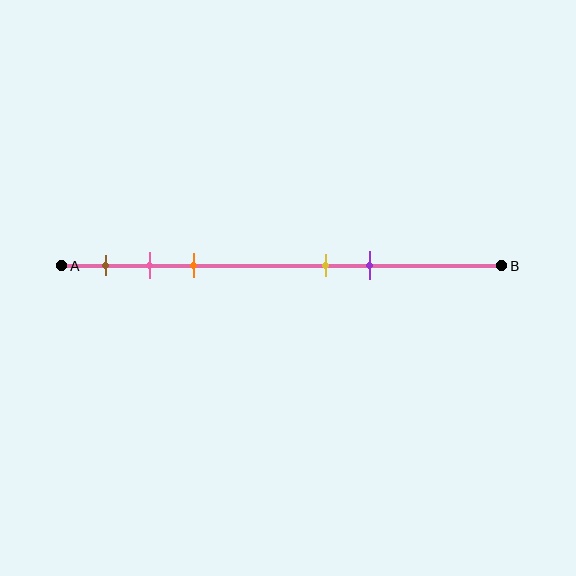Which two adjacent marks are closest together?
The pink and orange marks are the closest adjacent pair.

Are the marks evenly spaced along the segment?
No, the marks are not evenly spaced.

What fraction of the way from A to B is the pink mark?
The pink mark is approximately 20% (0.2) of the way from A to B.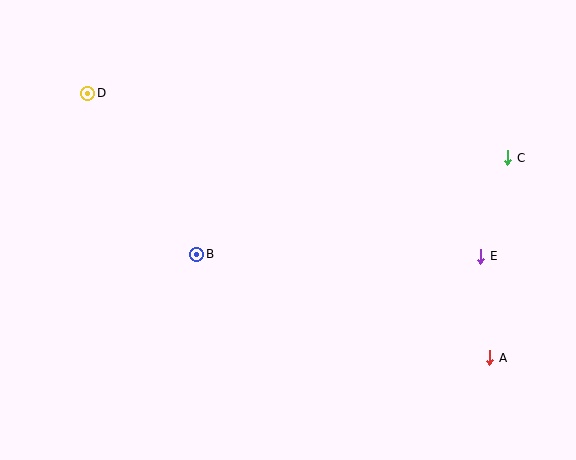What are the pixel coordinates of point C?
Point C is at (508, 158).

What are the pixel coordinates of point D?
Point D is at (88, 93).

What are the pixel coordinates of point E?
Point E is at (481, 256).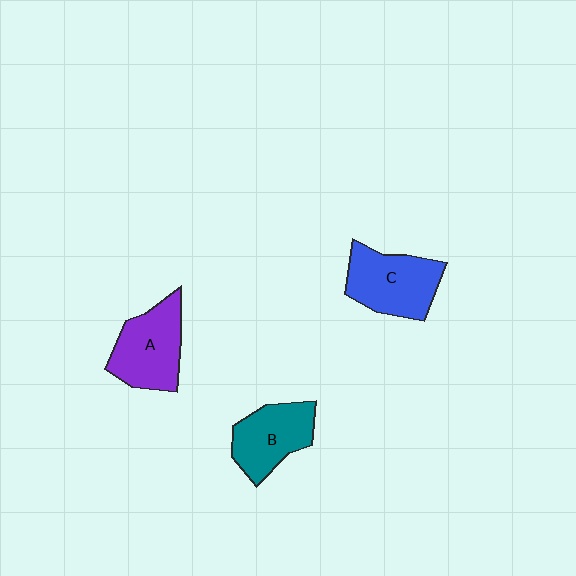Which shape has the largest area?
Shape C (blue).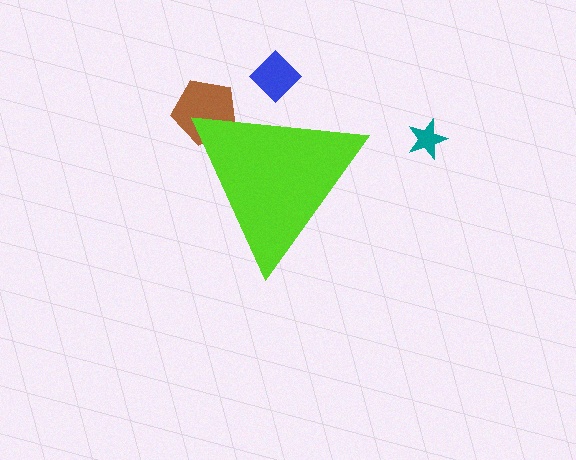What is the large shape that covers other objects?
A lime triangle.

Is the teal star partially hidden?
No, the teal star is fully visible.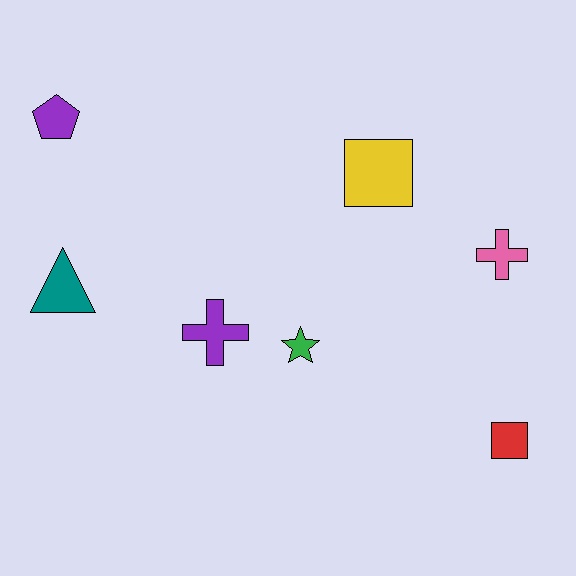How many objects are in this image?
There are 7 objects.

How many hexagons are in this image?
There are no hexagons.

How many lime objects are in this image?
There are no lime objects.